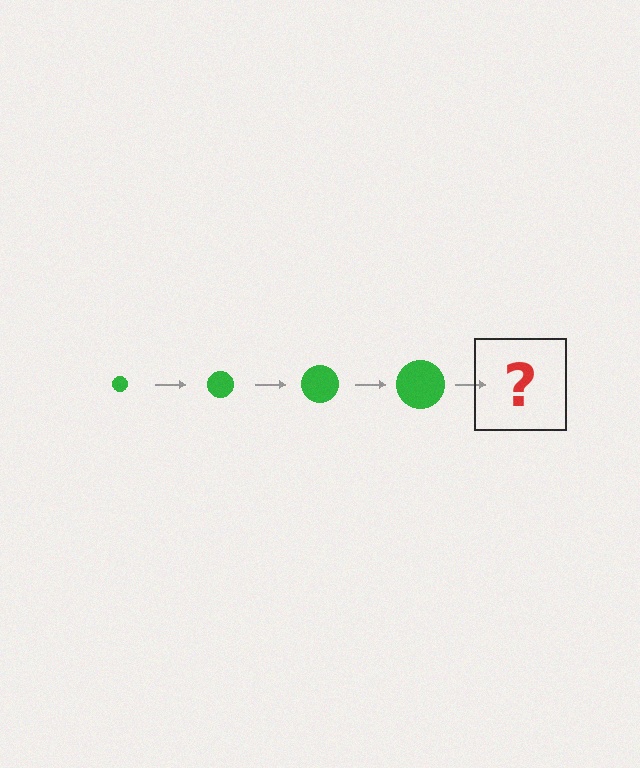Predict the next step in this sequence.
The next step is a green circle, larger than the previous one.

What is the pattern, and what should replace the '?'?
The pattern is that the circle gets progressively larger each step. The '?' should be a green circle, larger than the previous one.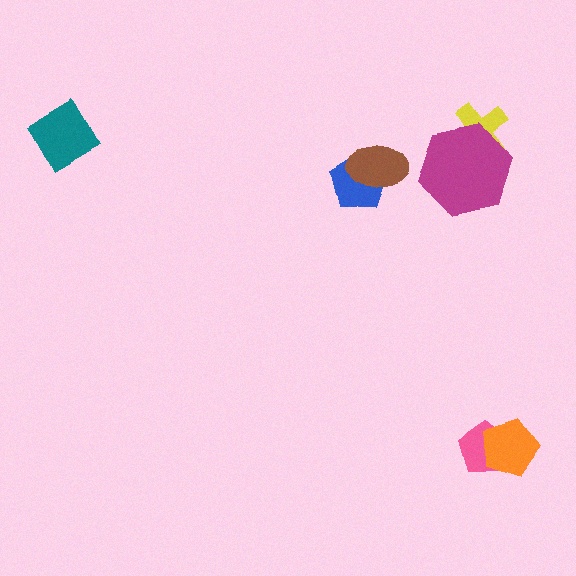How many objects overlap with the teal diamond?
0 objects overlap with the teal diamond.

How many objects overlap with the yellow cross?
1 object overlaps with the yellow cross.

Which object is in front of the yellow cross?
The magenta hexagon is in front of the yellow cross.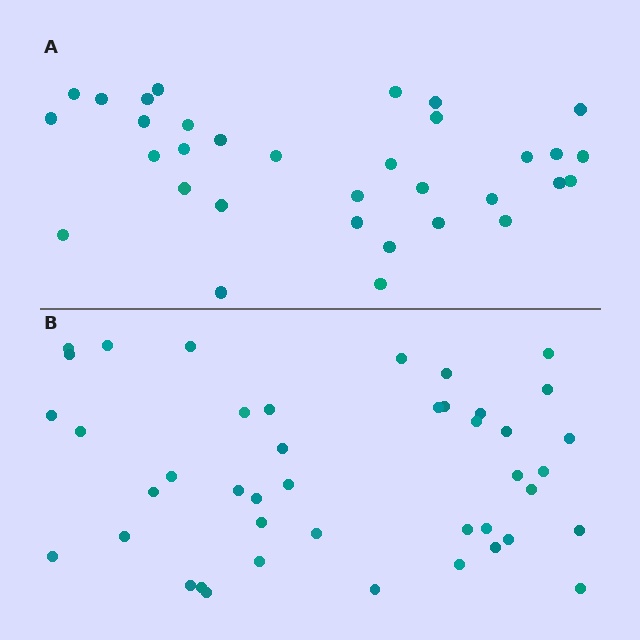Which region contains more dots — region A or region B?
Region B (the bottom region) has more dots.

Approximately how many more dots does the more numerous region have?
Region B has roughly 10 or so more dots than region A.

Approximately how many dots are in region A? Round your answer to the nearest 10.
About 30 dots. (The exact count is 33, which rounds to 30.)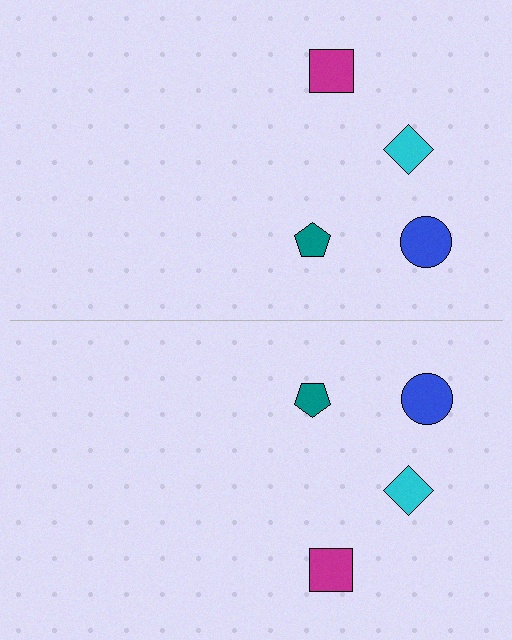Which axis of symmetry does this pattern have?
The pattern has a horizontal axis of symmetry running through the center of the image.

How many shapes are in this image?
There are 8 shapes in this image.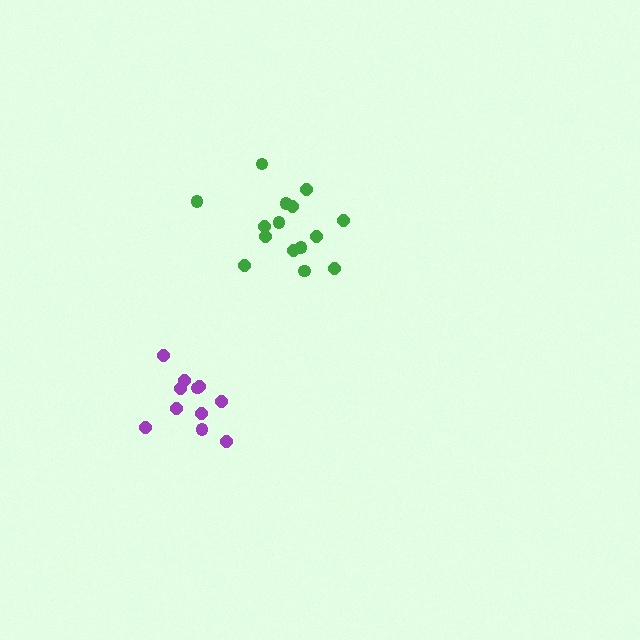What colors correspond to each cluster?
The clusters are colored: purple, green.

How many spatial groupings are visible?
There are 2 spatial groupings.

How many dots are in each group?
Group 1: 11 dots, Group 2: 15 dots (26 total).